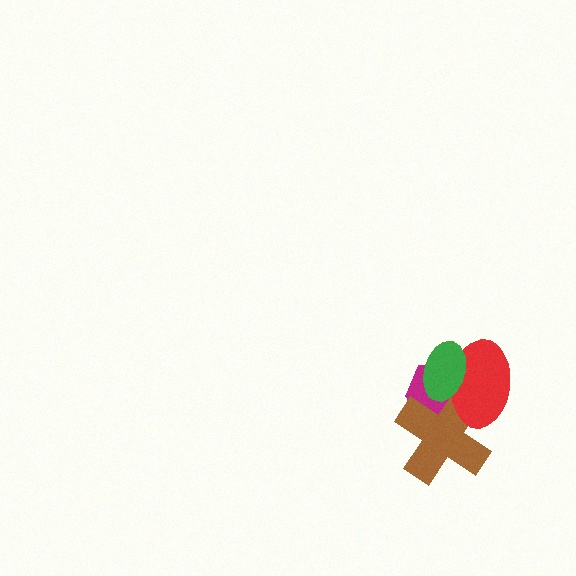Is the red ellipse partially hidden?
Yes, it is partially covered by another shape.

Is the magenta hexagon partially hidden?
Yes, it is partially covered by another shape.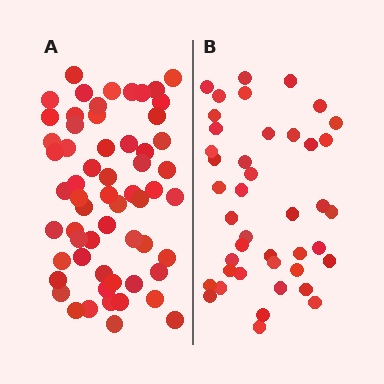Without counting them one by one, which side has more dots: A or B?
Region A (the left region) has more dots.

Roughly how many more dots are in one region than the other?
Region A has approximately 20 more dots than region B.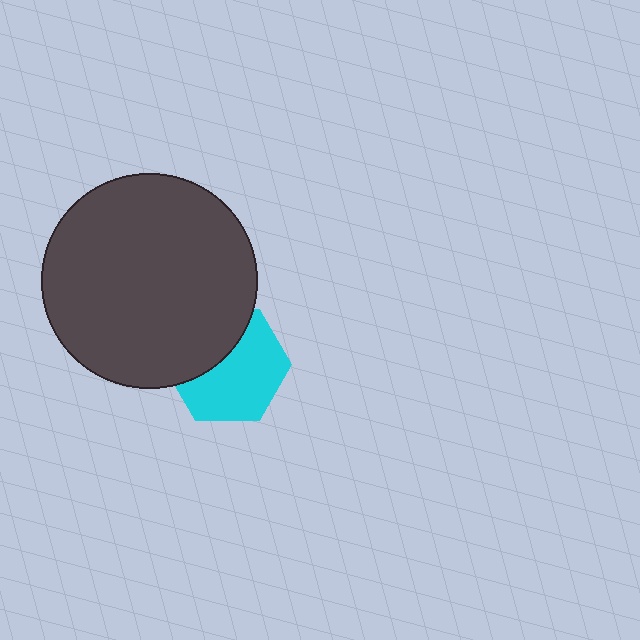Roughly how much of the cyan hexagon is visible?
About half of it is visible (roughly 62%).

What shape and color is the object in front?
The object in front is a dark gray circle.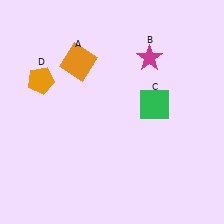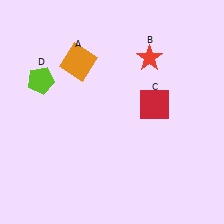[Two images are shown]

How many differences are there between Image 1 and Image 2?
There are 3 differences between the two images.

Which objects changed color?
B changed from magenta to red. C changed from green to red. D changed from orange to lime.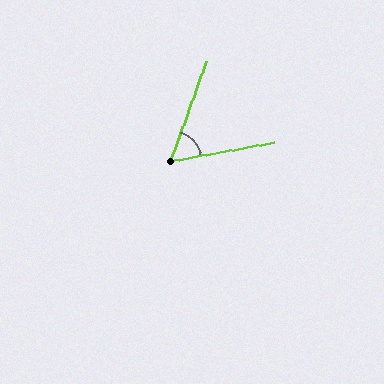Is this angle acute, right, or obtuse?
It is acute.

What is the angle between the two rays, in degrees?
Approximately 60 degrees.